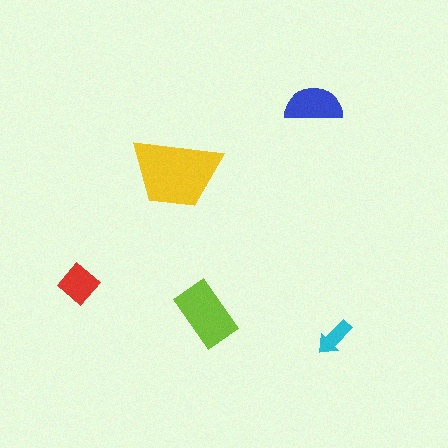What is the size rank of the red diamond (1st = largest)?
4th.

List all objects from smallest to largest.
The cyan arrow, the red diamond, the blue semicircle, the lime rectangle, the yellow trapezoid.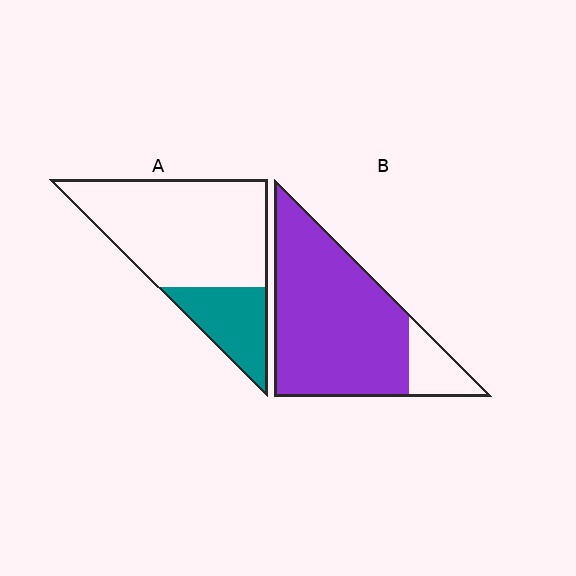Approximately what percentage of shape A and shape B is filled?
A is approximately 25% and B is approximately 85%.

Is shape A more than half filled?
No.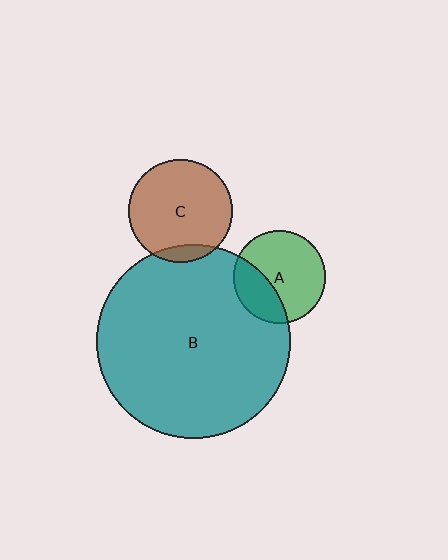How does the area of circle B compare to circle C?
Approximately 3.5 times.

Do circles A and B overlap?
Yes.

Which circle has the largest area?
Circle B (teal).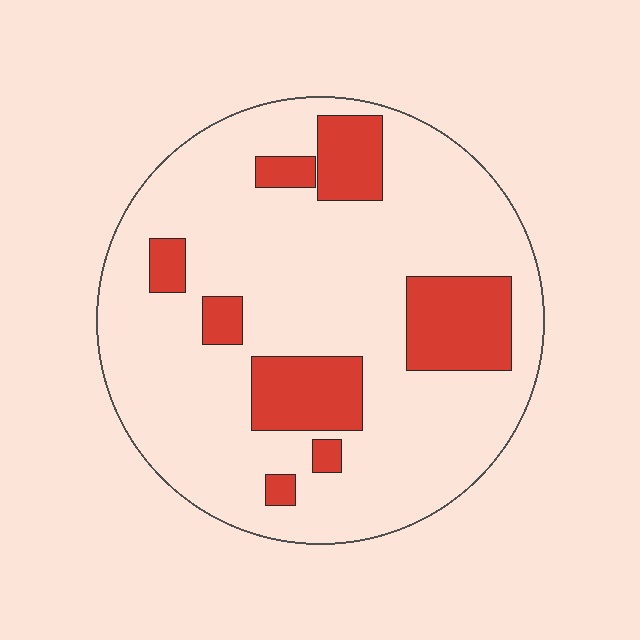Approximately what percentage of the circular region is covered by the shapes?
Approximately 20%.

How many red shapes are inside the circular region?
8.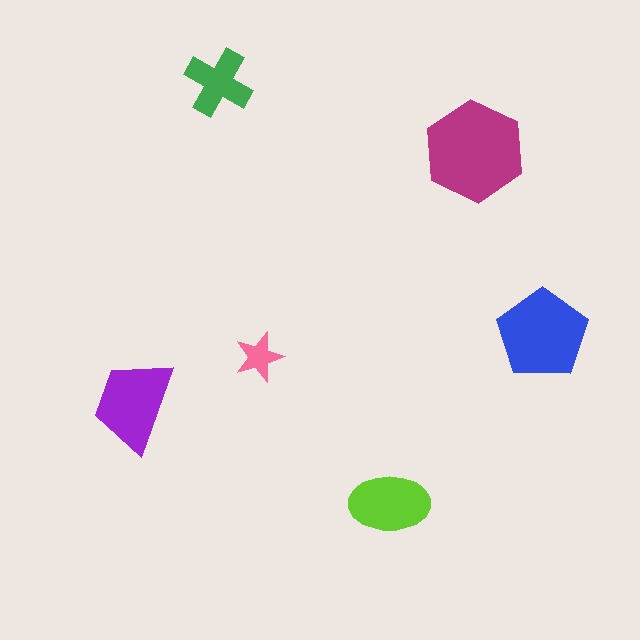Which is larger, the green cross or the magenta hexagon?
The magenta hexagon.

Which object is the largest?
The magenta hexagon.